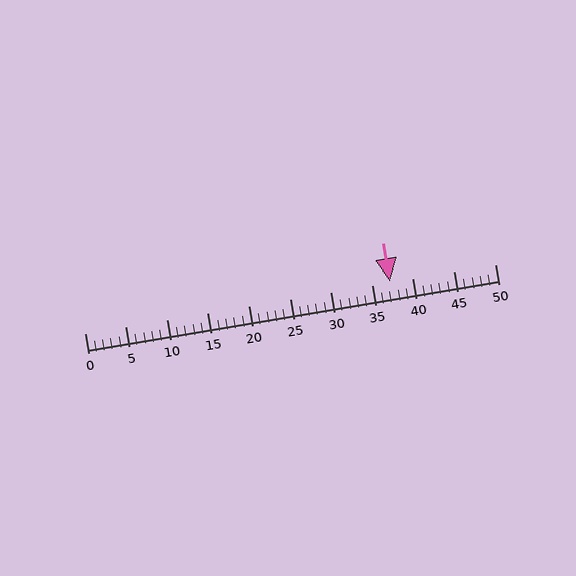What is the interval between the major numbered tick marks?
The major tick marks are spaced 5 units apart.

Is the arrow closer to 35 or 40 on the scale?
The arrow is closer to 35.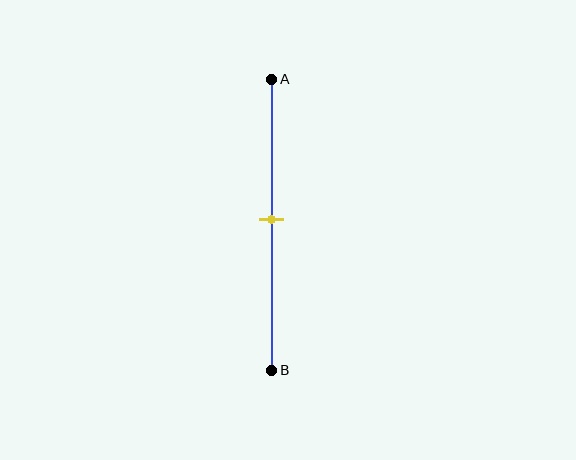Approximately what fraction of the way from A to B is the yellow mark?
The yellow mark is approximately 50% of the way from A to B.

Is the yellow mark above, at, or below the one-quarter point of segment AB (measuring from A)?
The yellow mark is below the one-quarter point of segment AB.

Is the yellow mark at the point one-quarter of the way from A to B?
No, the mark is at about 50% from A, not at the 25% one-quarter point.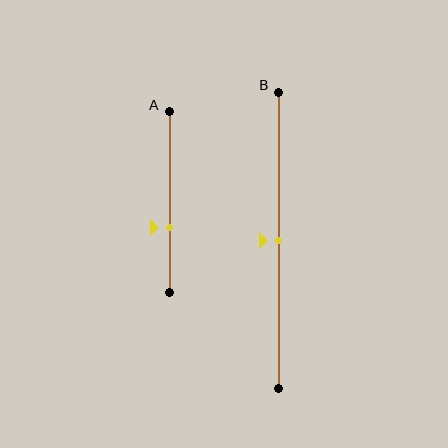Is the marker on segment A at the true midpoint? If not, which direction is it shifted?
No, the marker on segment A is shifted downward by about 14% of the segment length.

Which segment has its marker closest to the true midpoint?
Segment B has its marker closest to the true midpoint.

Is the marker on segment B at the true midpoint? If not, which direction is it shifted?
Yes, the marker on segment B is at the true midpoint.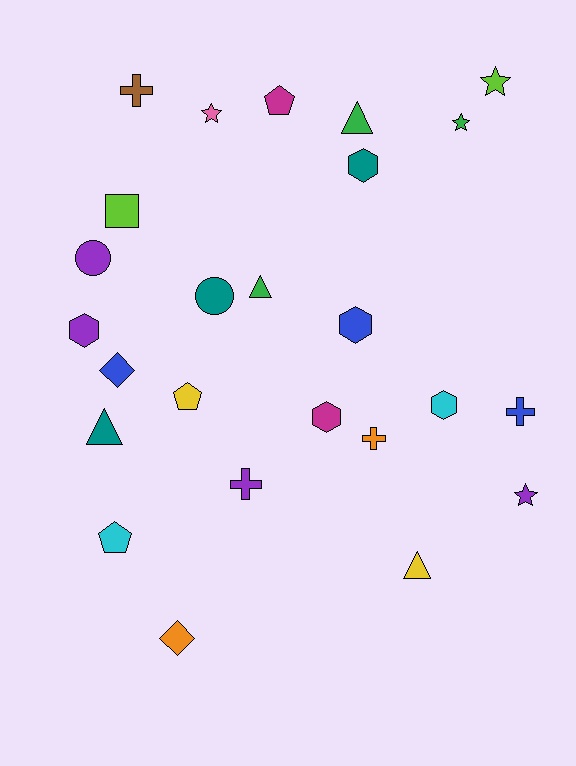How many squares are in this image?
There is 1 square.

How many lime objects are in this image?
There are 2 lime objects.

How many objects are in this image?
There are 25 objects.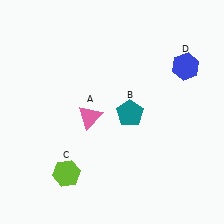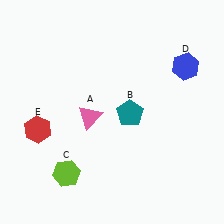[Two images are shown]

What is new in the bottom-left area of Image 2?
A red hexagon (E) was added in the bottom-left area of Image 2.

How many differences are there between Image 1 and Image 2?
There is 1 difference between the two images.